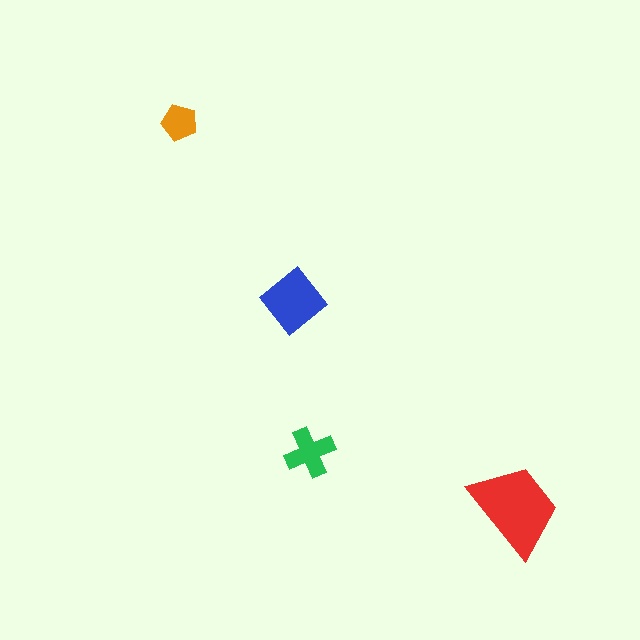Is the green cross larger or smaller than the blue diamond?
Smaller.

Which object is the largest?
The red trapezoid.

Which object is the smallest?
The orange pentagon.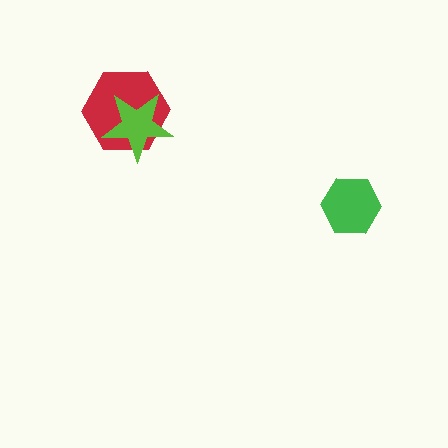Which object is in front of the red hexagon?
The lime star is in front of the red hexagon.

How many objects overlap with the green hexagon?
0 objects overlap with the green hexagon.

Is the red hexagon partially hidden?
Yes, it is partially covered by another shape.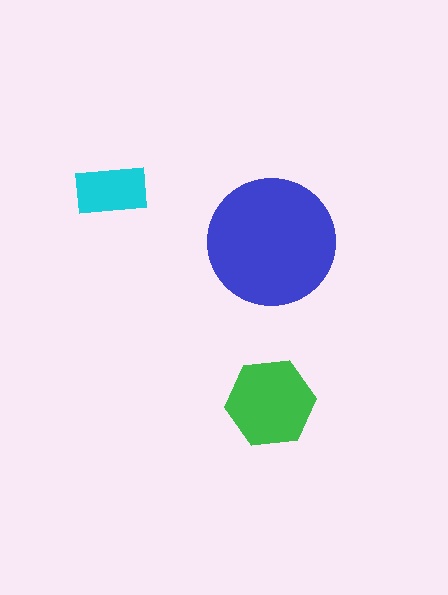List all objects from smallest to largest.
The cyan rectangle, the green hexagon, the blue circle.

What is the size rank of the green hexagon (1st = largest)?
2nd.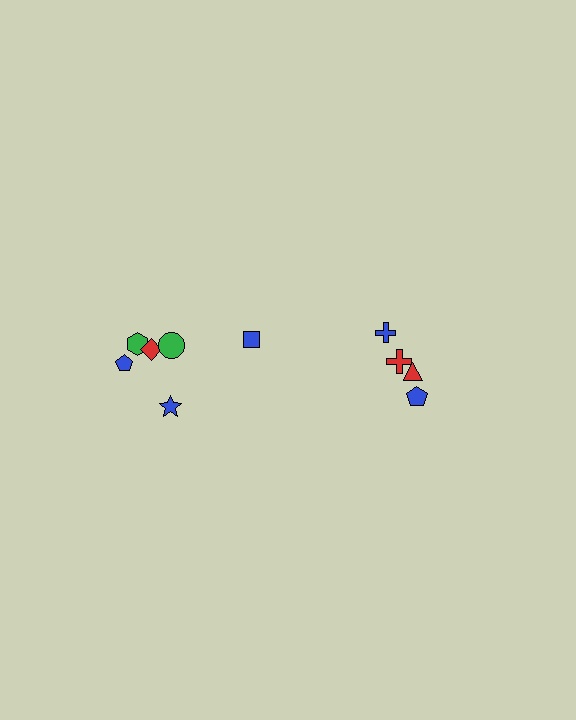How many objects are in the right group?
There are 4 objects.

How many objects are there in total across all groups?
There are 10 objects.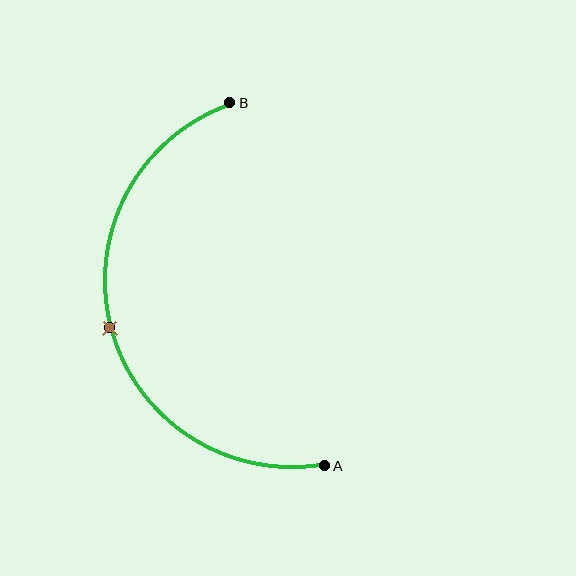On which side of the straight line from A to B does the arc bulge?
The arc bulges to the left of the straight line connecting A and B.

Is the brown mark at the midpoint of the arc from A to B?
Yes. The brown mark lies on the arc at equal arc-length from both A and B — it is the arc midpoint.